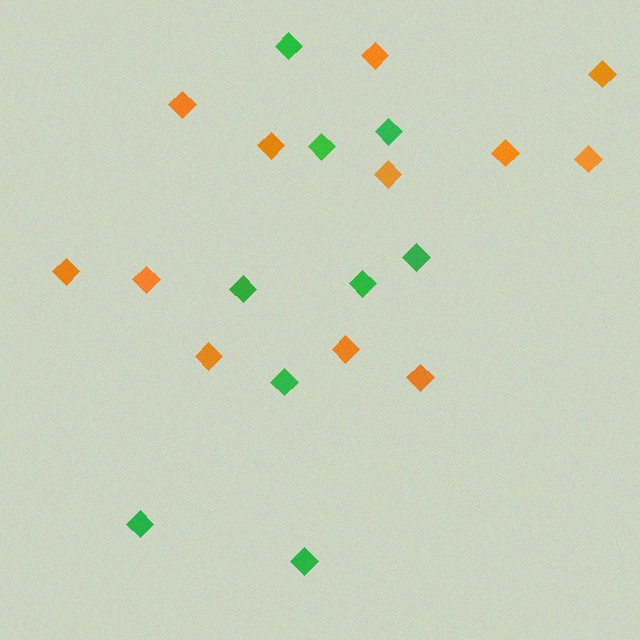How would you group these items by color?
There are 2 groups: one group of green diamonds (9) and one group of orange diamonds (12).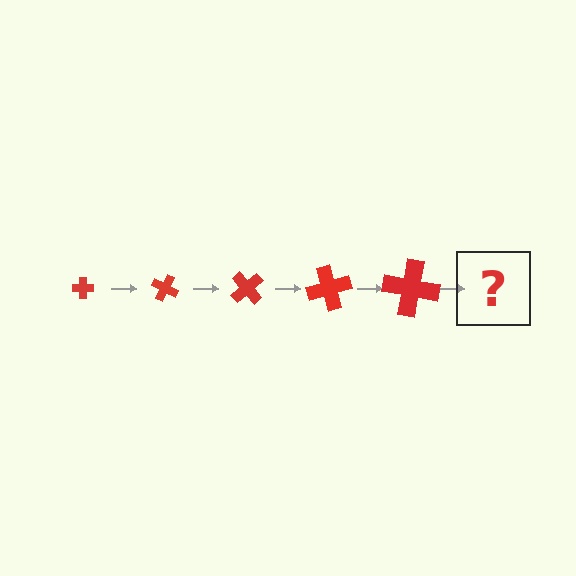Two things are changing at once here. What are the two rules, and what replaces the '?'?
The two rules are that the cross grows larger each step and it rotates 25 degrees each step. The '?' should be a cross, larger than the previous one and rotated 125 degrees from the start.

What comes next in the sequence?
The next element should be a cross, larger than the previous one and rotated 125 degrees from the start.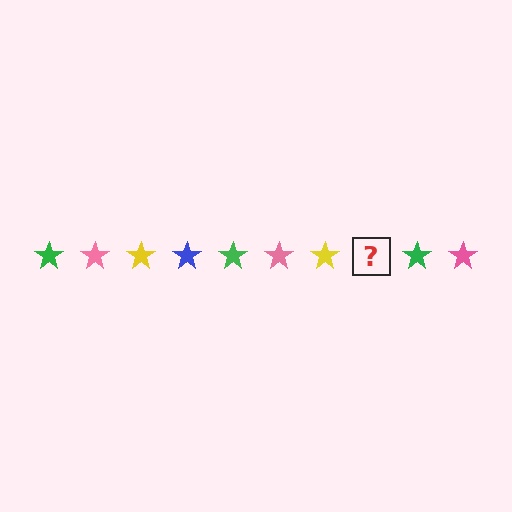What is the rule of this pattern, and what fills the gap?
The rule is that the pattern cycles through green, pink, yellow, blue stars. The gap should be filled with a blue star.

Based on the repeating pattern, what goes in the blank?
The blank should be a blue star.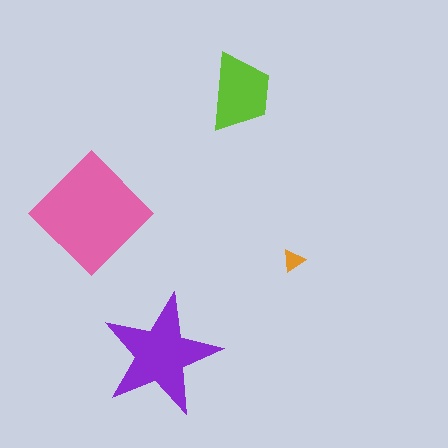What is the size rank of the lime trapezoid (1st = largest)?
3rd.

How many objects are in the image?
There are 4 objects in the image.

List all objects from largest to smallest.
The pink diamond, the purple star, the lime trapezoid, the orange triangle.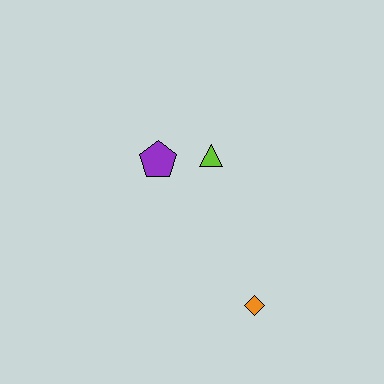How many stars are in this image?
There are no stars.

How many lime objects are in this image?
There is 1 lime object.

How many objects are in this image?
There are 3 objects.